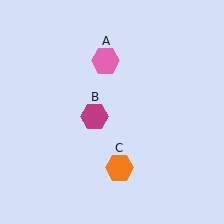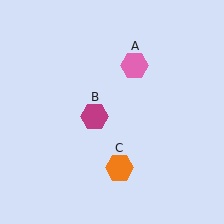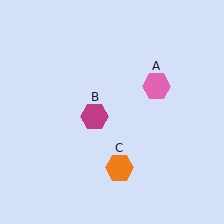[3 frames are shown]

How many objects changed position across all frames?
1 object changed position: pink hexagon (object A).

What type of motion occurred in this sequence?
The pink hexagon (object A) rotated clockwise around the center of the scene.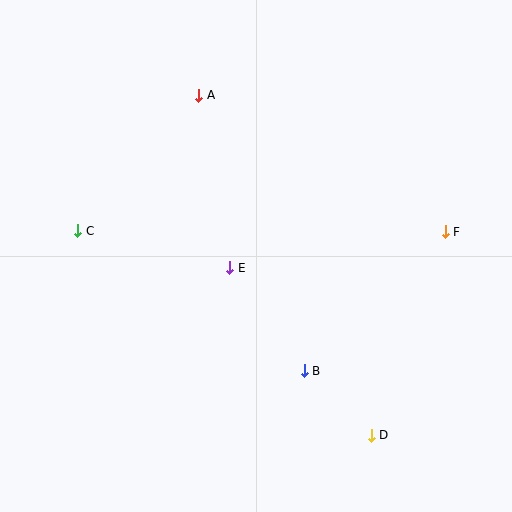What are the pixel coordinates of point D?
Point D is at (371, 435).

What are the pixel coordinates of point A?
Point A is at (199, 95).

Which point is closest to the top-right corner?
Point F is closest to the top-right corner.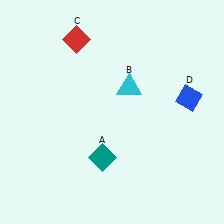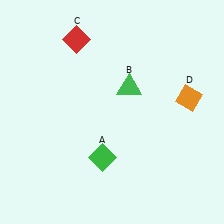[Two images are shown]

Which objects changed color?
A changed from teal to green. B changed from cyan to green. D changed from blue to orange.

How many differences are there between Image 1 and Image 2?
There are 3 differences between the two images.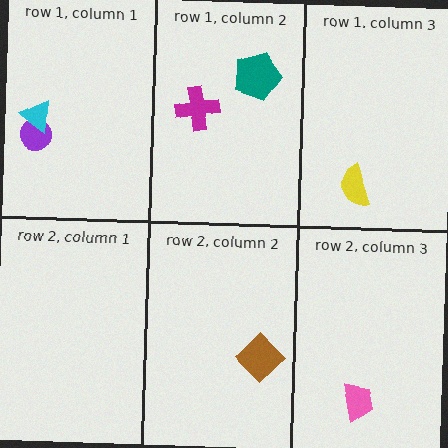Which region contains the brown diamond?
The row 2, column 2 region.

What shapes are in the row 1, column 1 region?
The purple circle, the cyan triangle.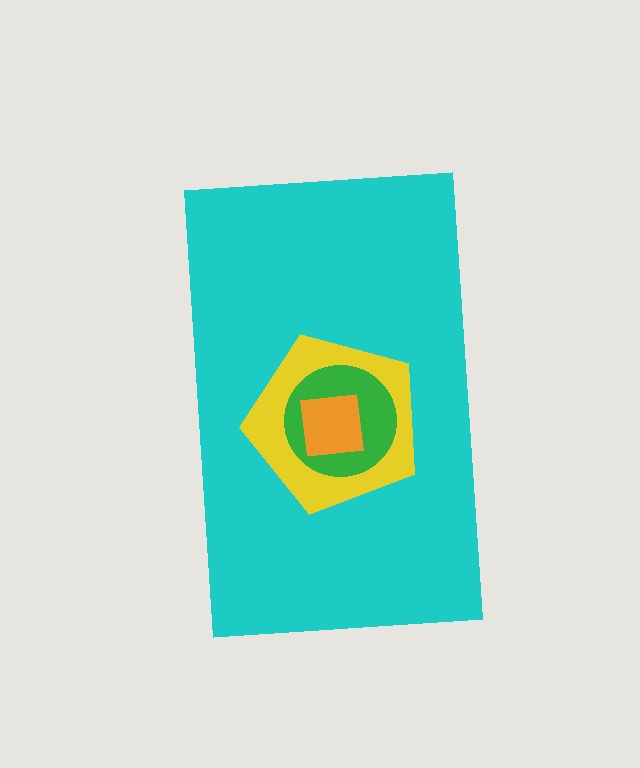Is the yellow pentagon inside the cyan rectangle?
Yes.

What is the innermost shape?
The orange square.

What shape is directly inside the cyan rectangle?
The yellow pentagon.